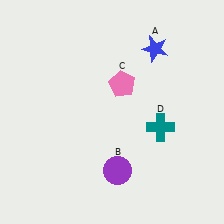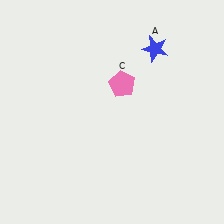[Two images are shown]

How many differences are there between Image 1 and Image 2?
There are 2 differences between the two images.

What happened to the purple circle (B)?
The purple circle (B) was removed in Image 2. It was in the bottom-right area of Image 1.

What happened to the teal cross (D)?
The teal cross (D) was removed in Image 2. It was in the bottom-right area of Image 1.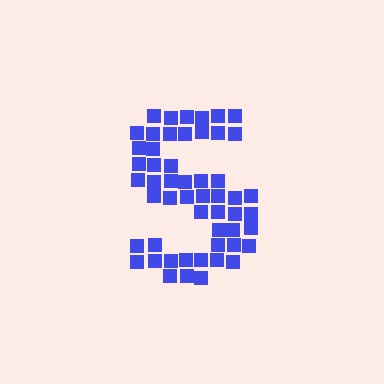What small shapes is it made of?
It is made of small squares.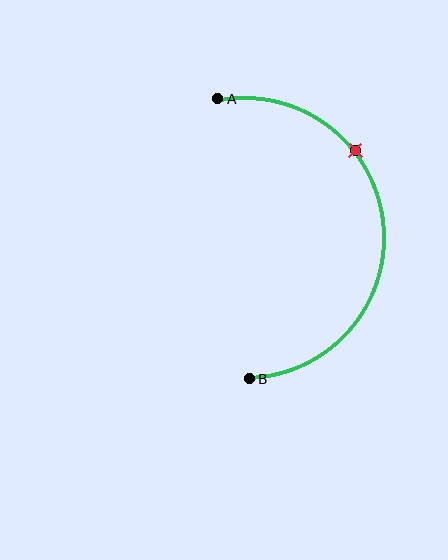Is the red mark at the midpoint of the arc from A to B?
No. The red mark lies on the arc but is closer to endpoint A. The arc midpoint would be at the point on the curve equidistant along the arc from both A and B.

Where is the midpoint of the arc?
The arc midpoint is the point on the curve farthest from the straight line joining A and B. It sits to the right of that line.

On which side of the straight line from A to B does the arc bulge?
The arc bulges to the right of the straight line connecting A and B.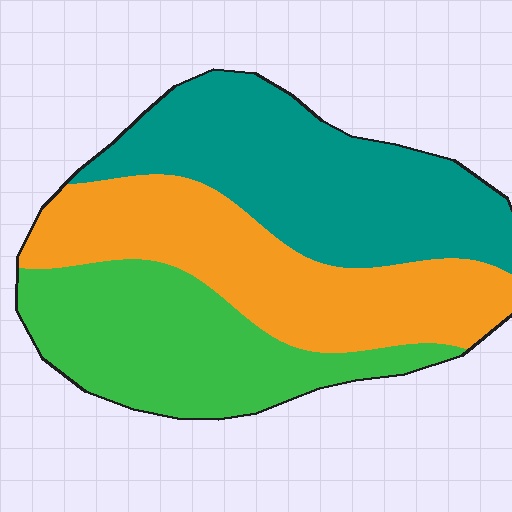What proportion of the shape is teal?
Teal covers roughly 35% of the shape.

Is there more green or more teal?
Teal.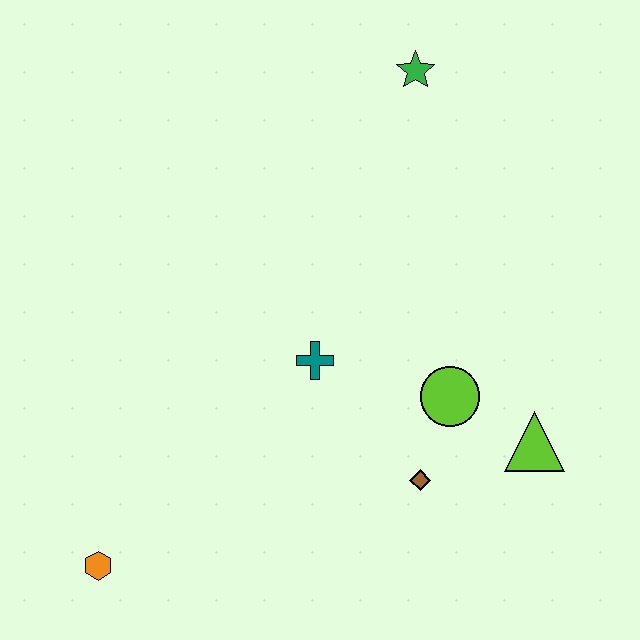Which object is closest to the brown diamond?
The lime circle is closest to the brown diamond.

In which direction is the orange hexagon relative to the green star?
The orange hexagon is below the green star.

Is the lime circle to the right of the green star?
Yes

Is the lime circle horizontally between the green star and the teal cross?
No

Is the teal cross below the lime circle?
No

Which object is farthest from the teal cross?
The green star is farthest from the teal cross.